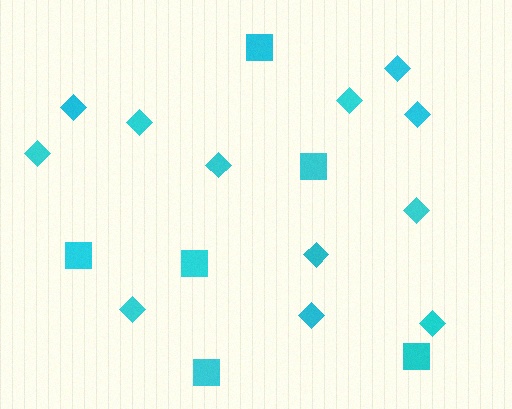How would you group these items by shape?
There are 2 groups: one group of diamonds (12) and one group of squares (6).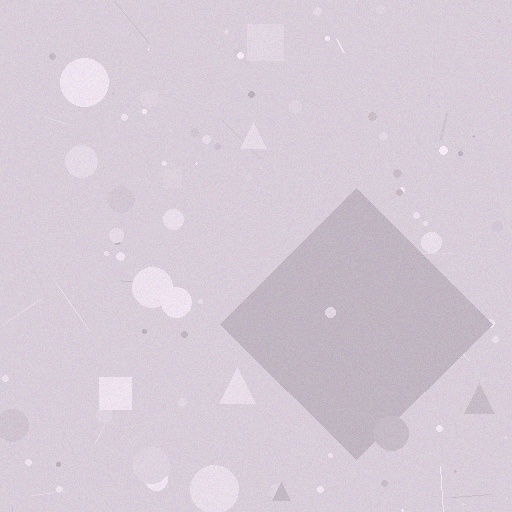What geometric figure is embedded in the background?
A diamond is embedded in the background.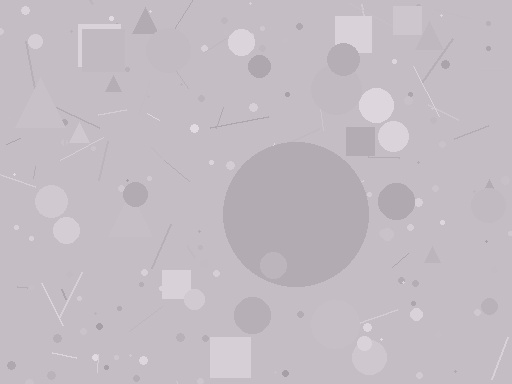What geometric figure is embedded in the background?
A circle is embedded in the background.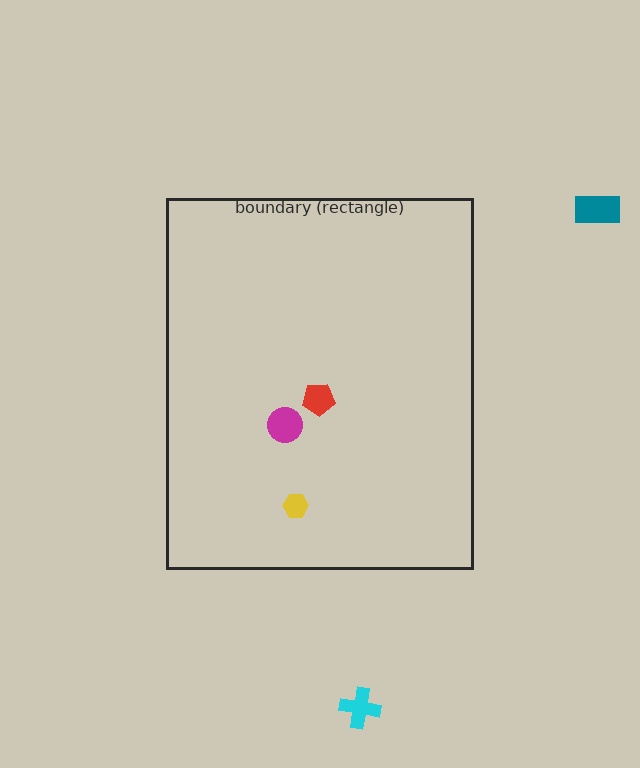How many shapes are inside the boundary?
3 inside, 2 outside.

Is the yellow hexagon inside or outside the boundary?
Inside.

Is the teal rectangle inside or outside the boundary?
Outside.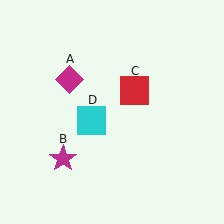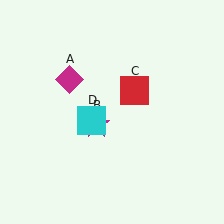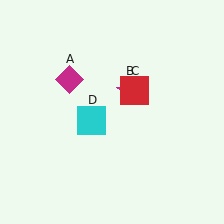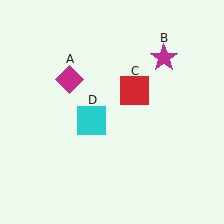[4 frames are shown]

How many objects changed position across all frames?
1 object changed position: magenta star (object B).